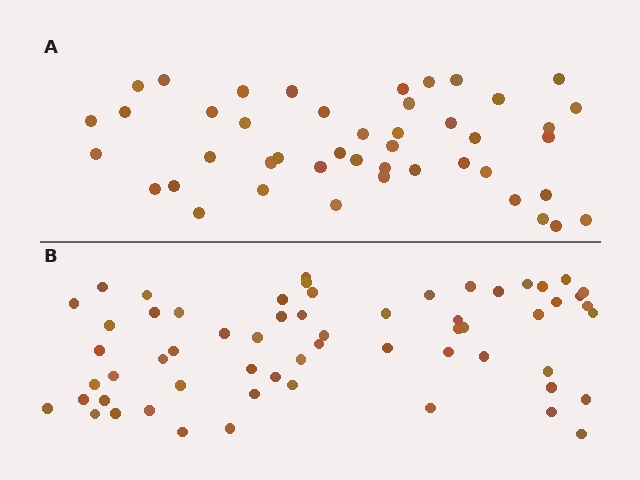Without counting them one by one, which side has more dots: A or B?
Region B (the bottom region) has more dots.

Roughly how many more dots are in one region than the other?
Region B has approximately 15 more dots than region A.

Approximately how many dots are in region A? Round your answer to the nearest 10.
About 40 dots. (The exact count is 45, which rounds to 40.)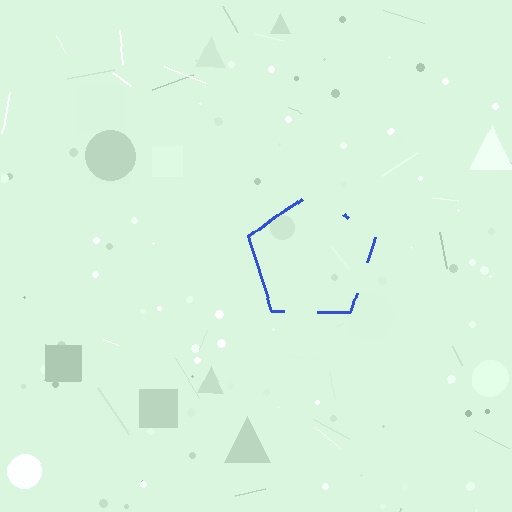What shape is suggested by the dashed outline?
The dashed outline suggests a pentagon.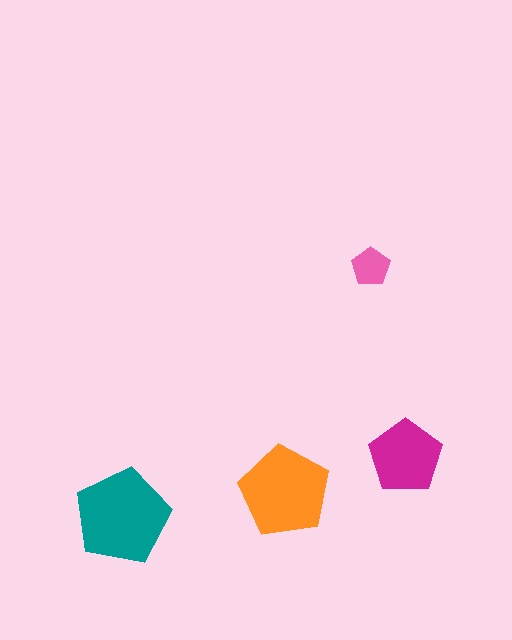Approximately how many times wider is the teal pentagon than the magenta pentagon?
About 1.5 times wider.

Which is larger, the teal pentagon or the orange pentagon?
The teal one.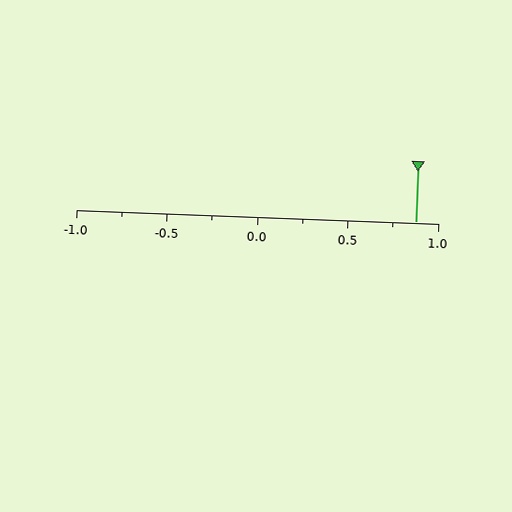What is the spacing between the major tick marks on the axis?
The major ticks are spaced 0.5 apart.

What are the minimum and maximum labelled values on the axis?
The axis runs from -1.0 to 1.0.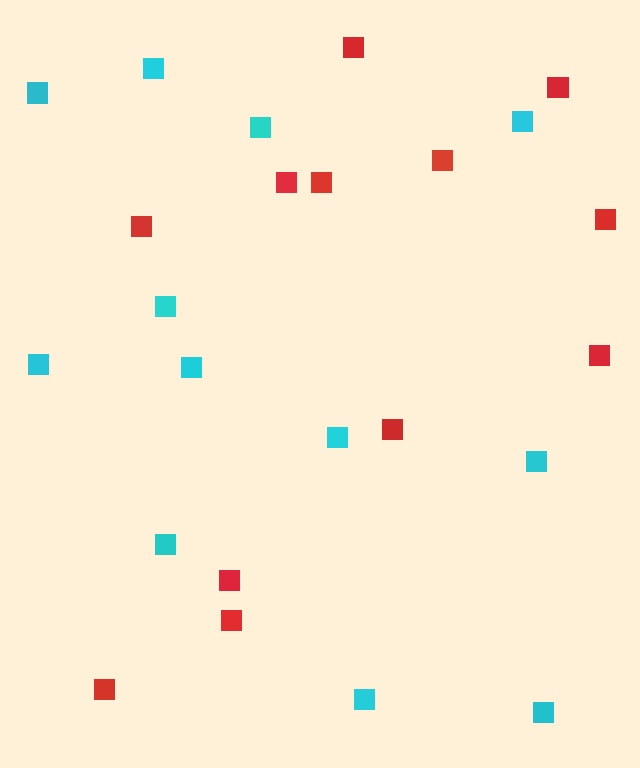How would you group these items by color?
There are 2 groups: one group of cyan squares (12) and one group of red squares (12).